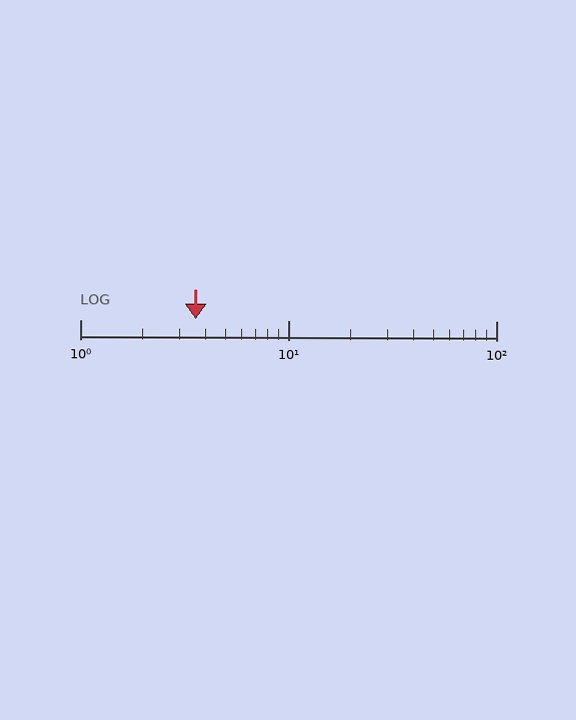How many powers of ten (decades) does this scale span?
The scale spans 2 decades, from 1 to 100.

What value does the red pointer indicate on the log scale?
The pointer indicates approximately 3.6.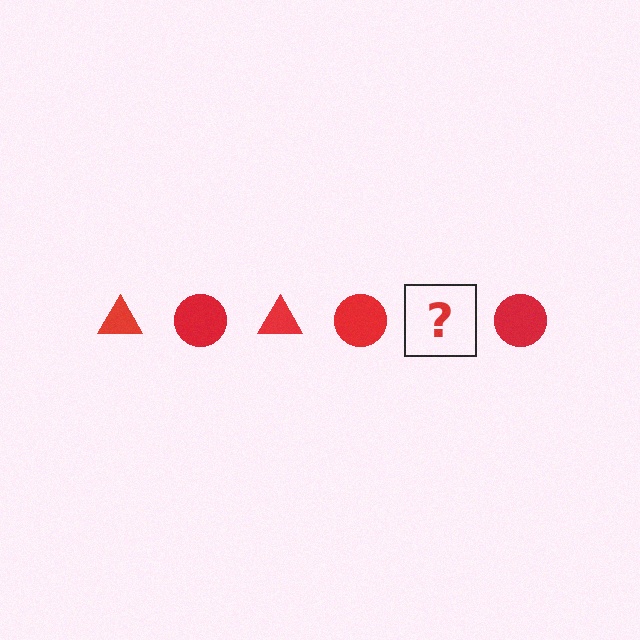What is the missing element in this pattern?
The missing element is a red triangle.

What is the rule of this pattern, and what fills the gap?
The rule is that the pattern cycles through triangle, circle shapes in red. The gap should be filled with a red triangle.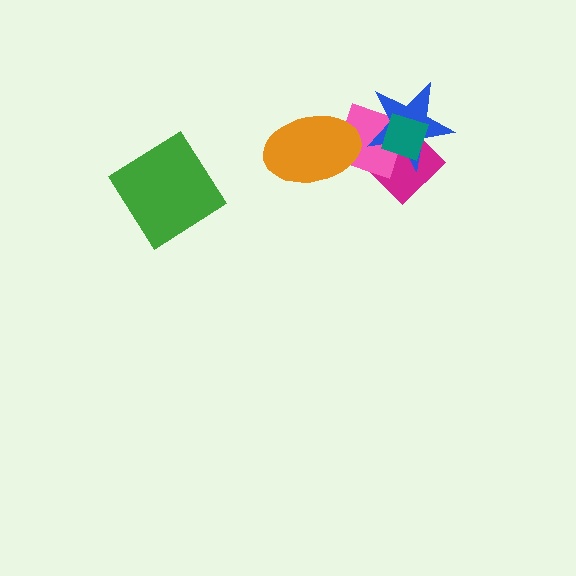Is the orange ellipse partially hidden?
No, no other shape covers it.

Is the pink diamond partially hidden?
Yes, it is partially covered by another shape.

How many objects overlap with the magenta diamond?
3 objects overlap with the magenta diamond.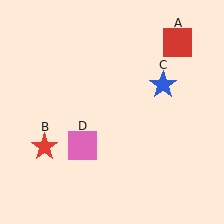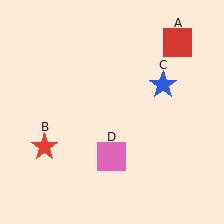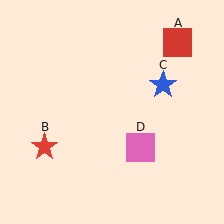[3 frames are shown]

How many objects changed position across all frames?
1 object changed position: pink square (object D).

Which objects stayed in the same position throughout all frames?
Red square (object A) and red star (object B) and blue star (object C) remained stationary.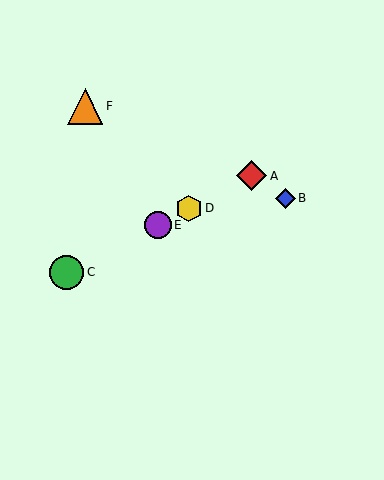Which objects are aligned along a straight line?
Objects A, C, D, E are aligned along a straight line.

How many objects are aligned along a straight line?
4 objects (A, C, D, E) are aligned along a straight line.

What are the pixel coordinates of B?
Object B is at (285, 198).